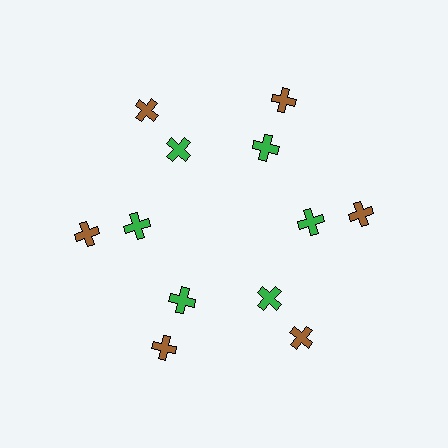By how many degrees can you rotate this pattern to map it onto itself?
The pattern maps onto itself every 60 degrees of rotation.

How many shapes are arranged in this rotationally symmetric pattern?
There are 12 shapes, arranged in 6 groups of 2.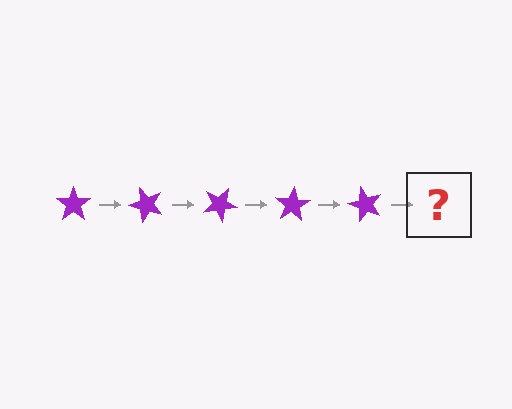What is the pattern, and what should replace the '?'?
The pattern is that the star rotates 50 degrees each step. The '?' should be a purple star rotated 250 degrees.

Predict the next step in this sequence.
The next step is a purple star rotated 250 degrees.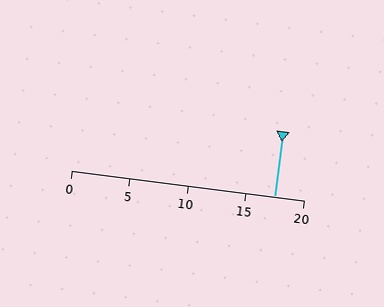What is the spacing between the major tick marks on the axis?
The major ticks are spaced 5 apart.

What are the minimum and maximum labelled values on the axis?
The axis runs from 0 to 20.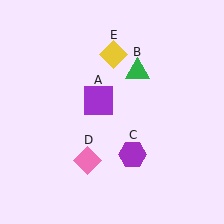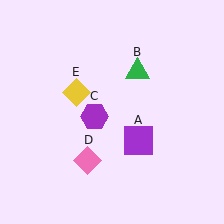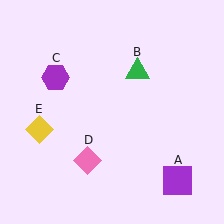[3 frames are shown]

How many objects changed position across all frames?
3 objects changed position: purple square (object A), purple hexagon (object C), yellow diamond (object E).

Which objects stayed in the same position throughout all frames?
Green triangle (object B) and pink diamond (object D) remained stationary.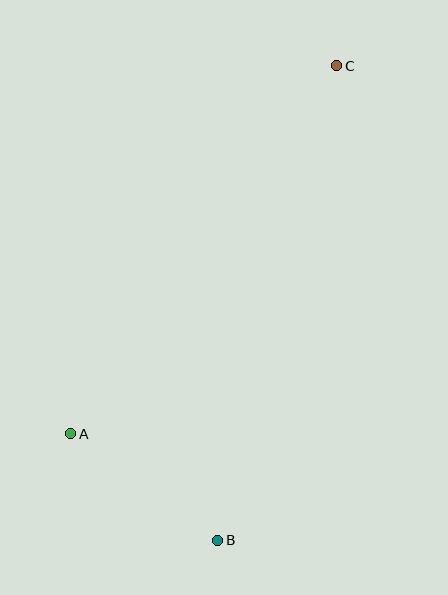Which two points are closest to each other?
Points A and B are closest to each other.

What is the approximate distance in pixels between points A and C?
The distance between A and C is approximately 454 pixels.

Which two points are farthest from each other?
Points B and C are farthest from each other.